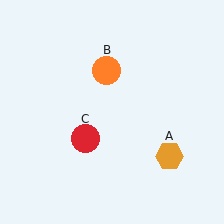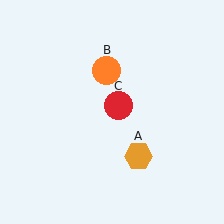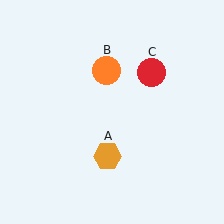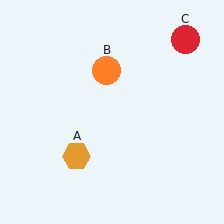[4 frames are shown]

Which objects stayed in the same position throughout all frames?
Orange circle (object B) remained stationary.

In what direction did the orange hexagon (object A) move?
The orange hexagon (object A) moved left.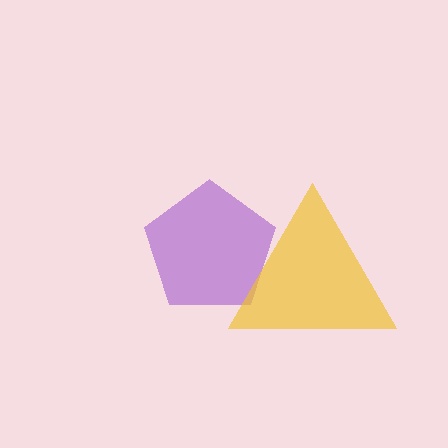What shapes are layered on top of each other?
The layered shapes are: a purple pentagon, a yellow triangle.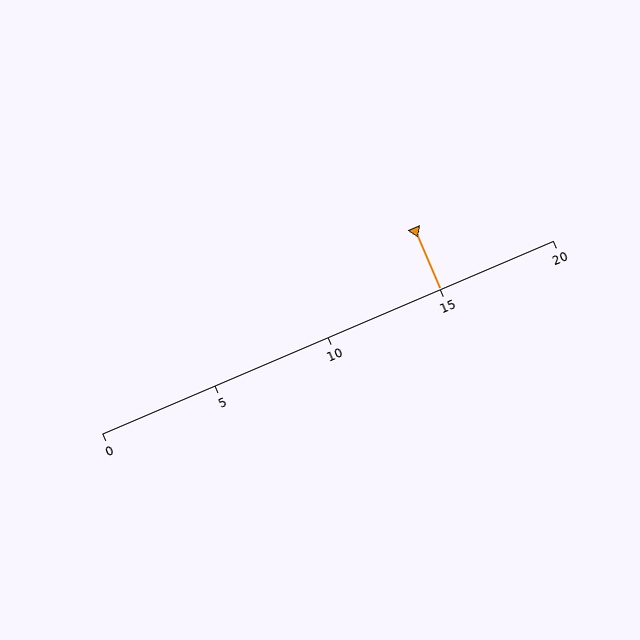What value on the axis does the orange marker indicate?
The marker indicates approximately 15.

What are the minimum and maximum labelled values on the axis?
The axis runs from 0 to 20.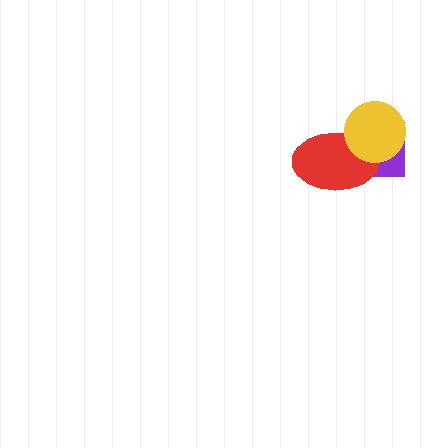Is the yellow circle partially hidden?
No, no other shape covers it.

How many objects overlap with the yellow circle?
2 objects overlap with the yellow circle.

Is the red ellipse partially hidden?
Yes, it is partially covered by another shape.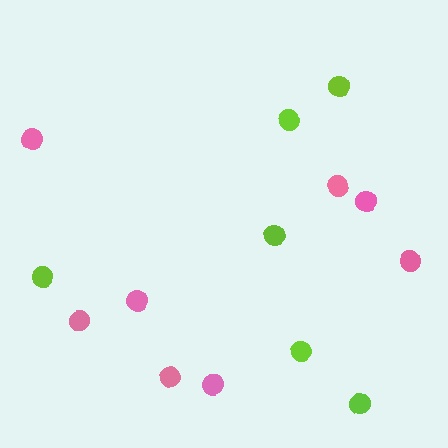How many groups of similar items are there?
There are 2 groups: one group of pink circles (8) and one group of lime circles (6).